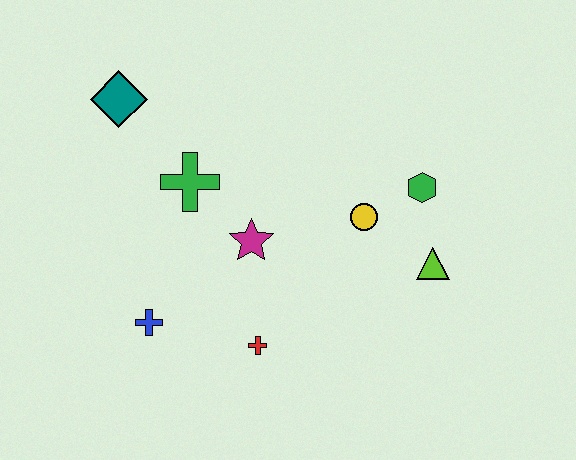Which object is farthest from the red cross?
The teal diamond is farthest from the red cross.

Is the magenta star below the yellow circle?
Yes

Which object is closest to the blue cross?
The red cross is closest to the blue cross.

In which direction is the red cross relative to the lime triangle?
The red cross is to the left of the lime triangle.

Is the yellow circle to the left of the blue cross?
No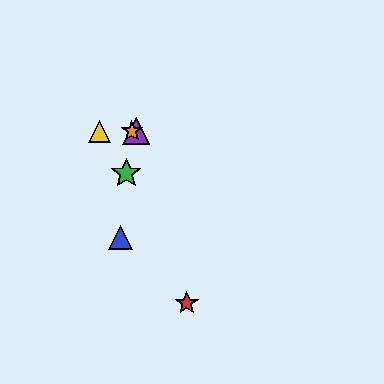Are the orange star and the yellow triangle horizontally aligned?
Yes, both are at y≈131.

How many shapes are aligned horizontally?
3 shapes (the yellow triangle, the purple triangle, the orange star) are aligned horizontally.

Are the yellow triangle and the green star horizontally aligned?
No, the yellow triangle is at y≈131 and the green star is at y≈173.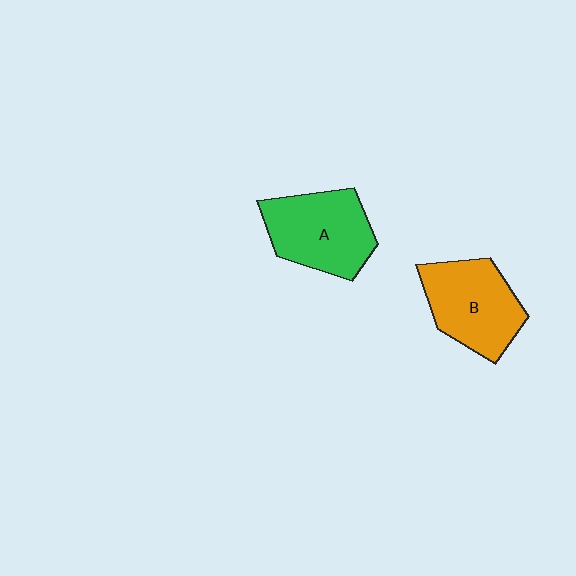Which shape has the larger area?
Shape A (green).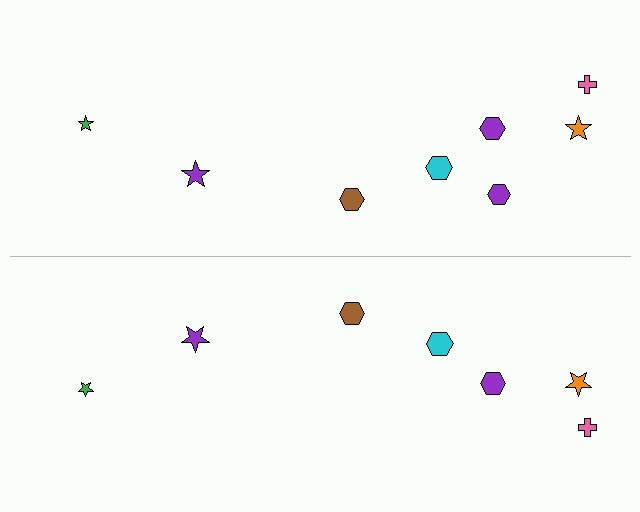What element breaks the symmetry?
A purple hexagon is missing from the bottom side.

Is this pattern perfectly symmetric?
No, the pattern is not perfectly symmetric. A purple hexagon is missing from the bottom side.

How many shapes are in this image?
There are 15 shapes in this image.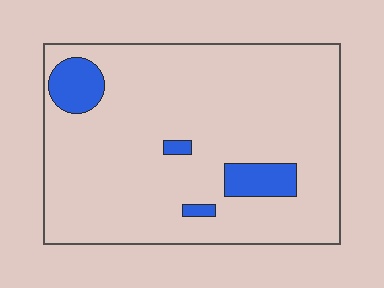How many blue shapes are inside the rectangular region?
4.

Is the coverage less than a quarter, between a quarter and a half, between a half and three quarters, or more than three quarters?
Less than a quarter.